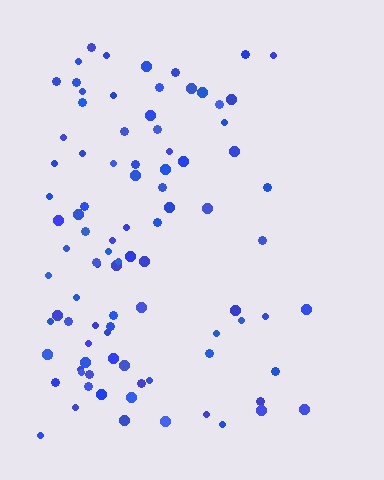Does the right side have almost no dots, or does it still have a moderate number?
Still a moderate number, just noticeably fewer than the left.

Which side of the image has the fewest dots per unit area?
The right.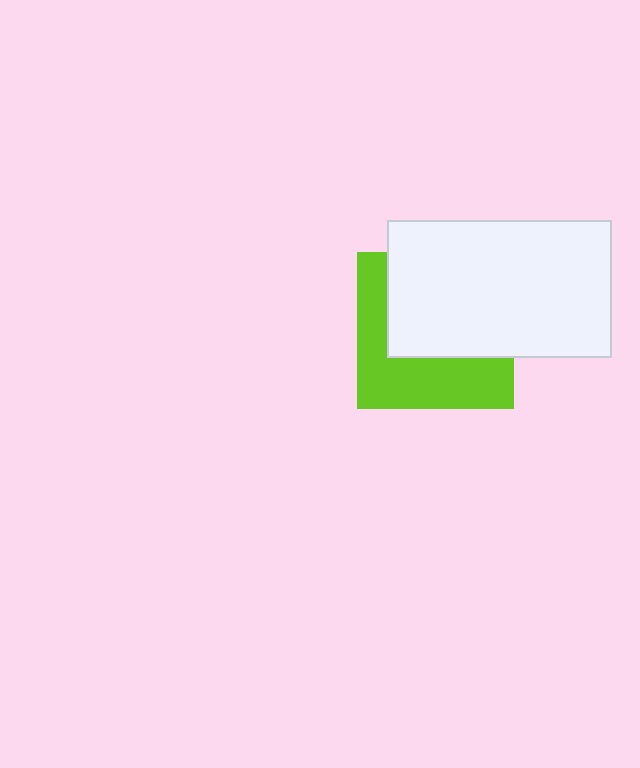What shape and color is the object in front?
The object in front is a white rectangle.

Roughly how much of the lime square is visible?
About half of it is visible (roughly 46%).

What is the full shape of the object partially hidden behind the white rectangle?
The partially hidden object is a lime square.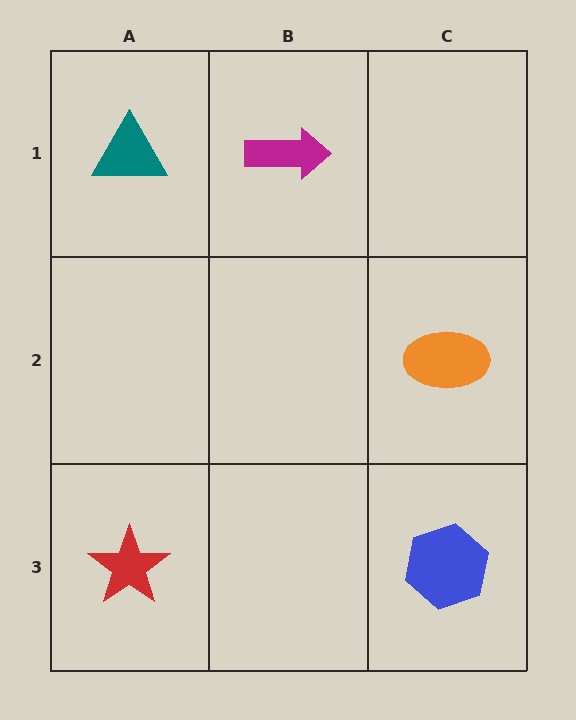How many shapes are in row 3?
2 shapes.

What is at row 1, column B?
A magenta arrow.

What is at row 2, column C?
An orange ellipse.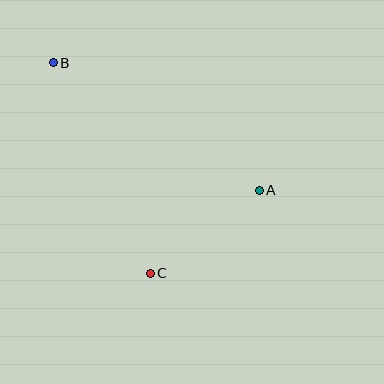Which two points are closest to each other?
Points A and C are closest to each other.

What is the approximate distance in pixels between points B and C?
The distance between B and C is approximately 232 pixels.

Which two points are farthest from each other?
Points A and B are farthest from each other.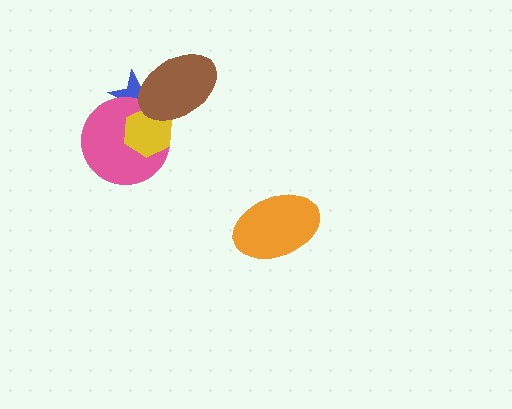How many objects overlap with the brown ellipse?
3 objects overlap with the brown ellipse.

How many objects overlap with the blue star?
3 objects overlap with the blue star.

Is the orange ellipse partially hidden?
No, no other shape covers it.